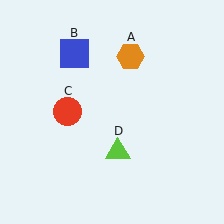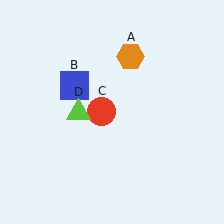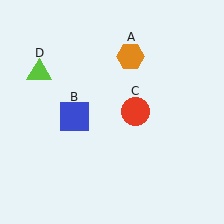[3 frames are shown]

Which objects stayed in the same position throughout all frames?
Orange hexagon (object A) remained stationary.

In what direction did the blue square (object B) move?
The blue square (object B) moved down.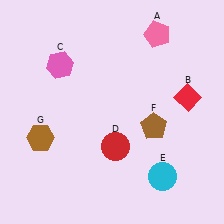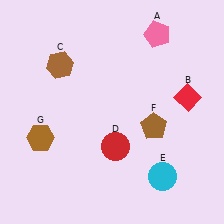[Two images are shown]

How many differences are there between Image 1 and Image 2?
There is 1 difference between the two images.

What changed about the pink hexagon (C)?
In Image 1, C is pink. In Image 2, it changed to brown.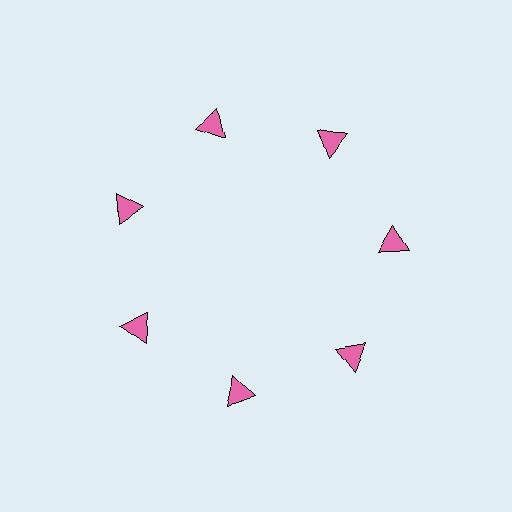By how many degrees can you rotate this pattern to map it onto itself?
The pattern maps onto itself every 51 degrees of rotation.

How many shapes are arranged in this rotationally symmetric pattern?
There are 7 shapes, arranged in 7 groups of 1.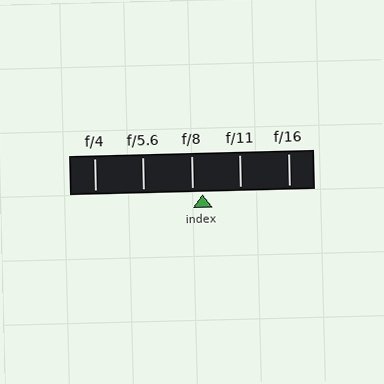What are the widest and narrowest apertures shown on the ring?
The widest aperture shown is f/4 and the narrowest is f/16.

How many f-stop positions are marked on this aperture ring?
There are 5 f-stop positions marked.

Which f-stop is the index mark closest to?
The index mark is closest to f/8.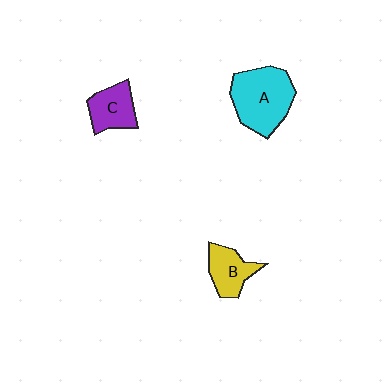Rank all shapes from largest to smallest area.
From largest to smallest: A (cyan), C (purple), B (yellow).